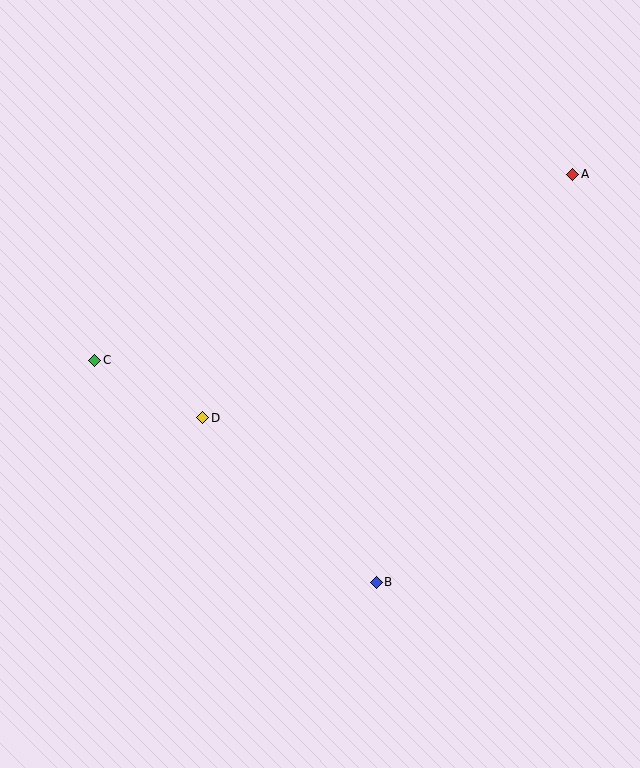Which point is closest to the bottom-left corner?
Point D is closest to the bottom-left corner.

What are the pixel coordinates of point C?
Point C is at (95, 360).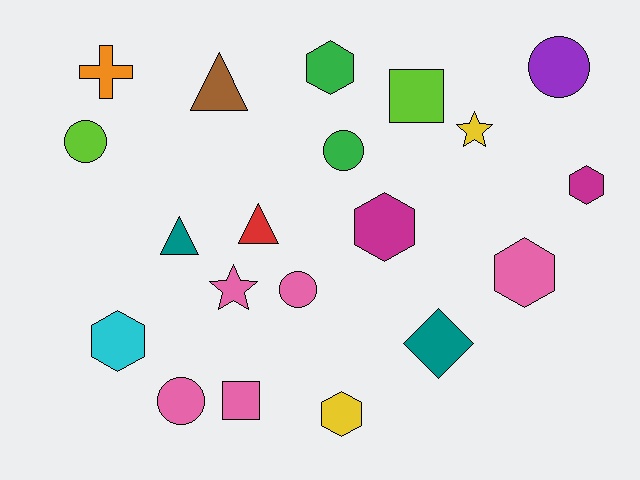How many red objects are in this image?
There is 1 red object.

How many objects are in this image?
There are 20 objects.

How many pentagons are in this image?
There are no pentagons.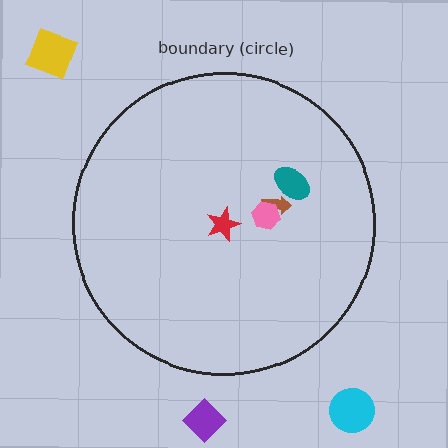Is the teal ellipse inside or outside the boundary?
Inside.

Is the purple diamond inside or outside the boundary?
Outside.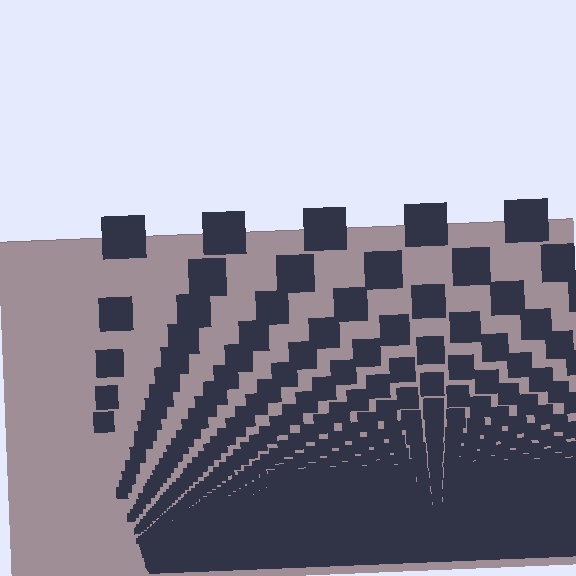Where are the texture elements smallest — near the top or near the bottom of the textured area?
Near the bottom.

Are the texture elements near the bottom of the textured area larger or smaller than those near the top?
Smaller. The gradient is inverted — elements near the bottom are smaller and denser.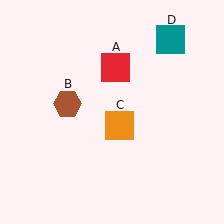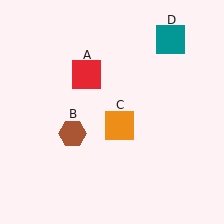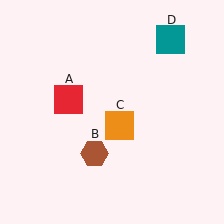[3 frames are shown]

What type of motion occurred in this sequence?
The red square (object A), brown hexagon (object B) rotated counterclockwise around the center of the scene.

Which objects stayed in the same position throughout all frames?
Orange square (object C) and teal square (object D) remained stationary.